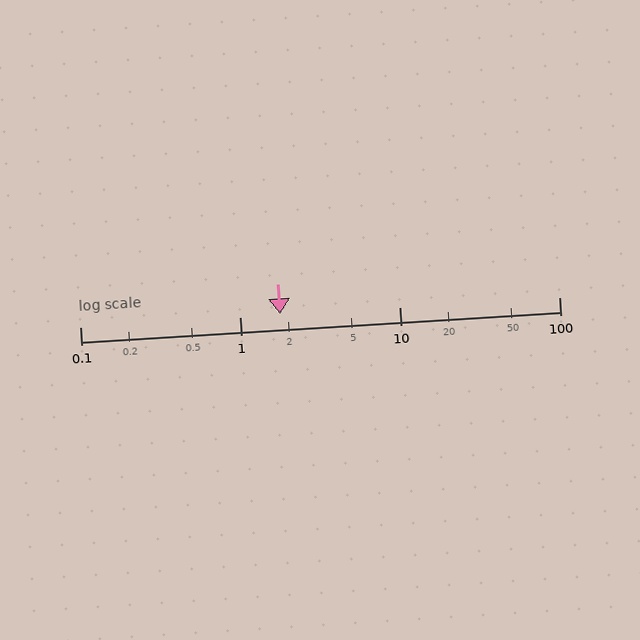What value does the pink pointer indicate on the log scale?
The pointer indicates approximately 1.8.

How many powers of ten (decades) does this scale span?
The scale spans 3 decades, from 0.1 to 100.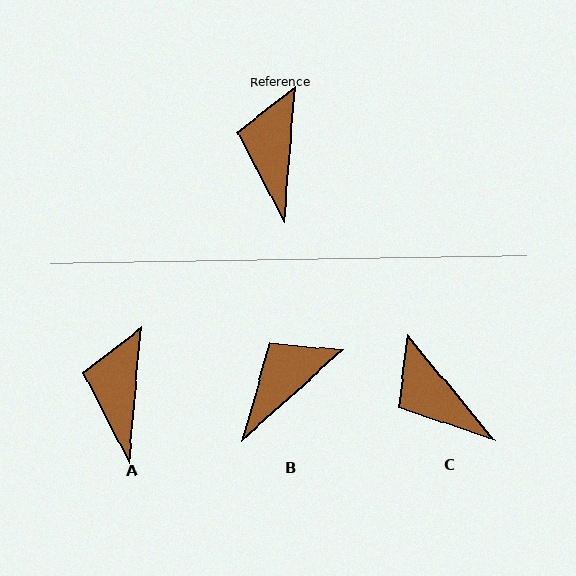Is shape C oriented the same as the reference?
No, it is off by about 44 degrees.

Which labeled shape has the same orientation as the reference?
A.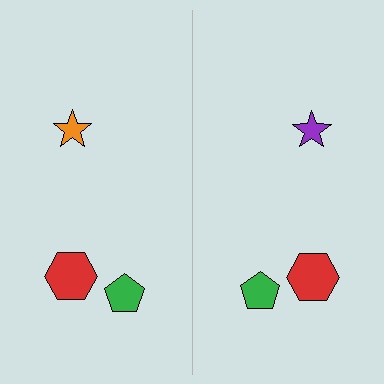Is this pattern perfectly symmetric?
No, the pattern is not perfectly symmetric. The purple star on the right side breaks the symmetry — its mirror counterpart is orange.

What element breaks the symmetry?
The purple star on the right side breaks the symmetry — its mirror counterpart is orange.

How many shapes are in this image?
There are 6 shapes in this image.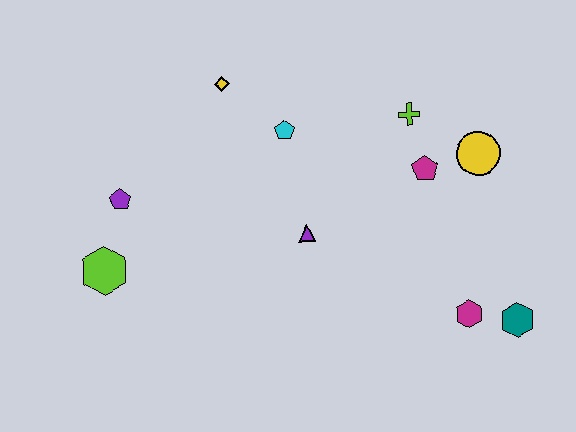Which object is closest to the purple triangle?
The cyan pentagon is closest to the purple triangle.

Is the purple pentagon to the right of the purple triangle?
No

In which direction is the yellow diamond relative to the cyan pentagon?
The yellow diamond is to the left of the cyan pentagon.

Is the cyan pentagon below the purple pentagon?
No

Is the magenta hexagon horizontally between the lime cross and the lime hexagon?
No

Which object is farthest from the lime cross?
The lime hexagon is farthest from the lime cross.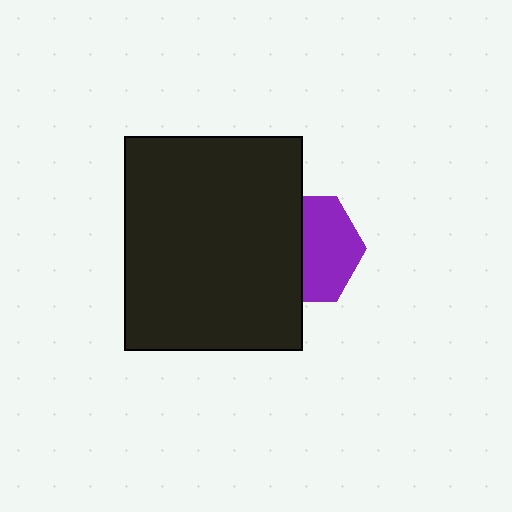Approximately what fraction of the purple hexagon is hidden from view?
Roughly 47% of the purple hexagon is hidden behind the black rectangle.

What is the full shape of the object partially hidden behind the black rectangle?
The partially hidden object is a purple hexagon.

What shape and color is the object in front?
The object in front is a black rectangle.